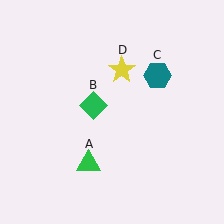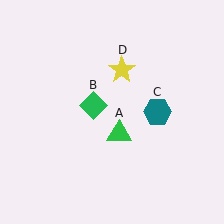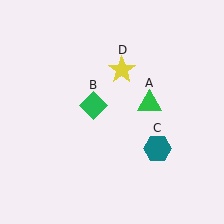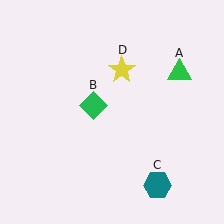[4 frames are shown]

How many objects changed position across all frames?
2 objects changed position: green triangle (object A), teal hexagon (object C).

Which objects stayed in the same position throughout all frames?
Green diamond (object B) and yellow star (object D) remained stationary.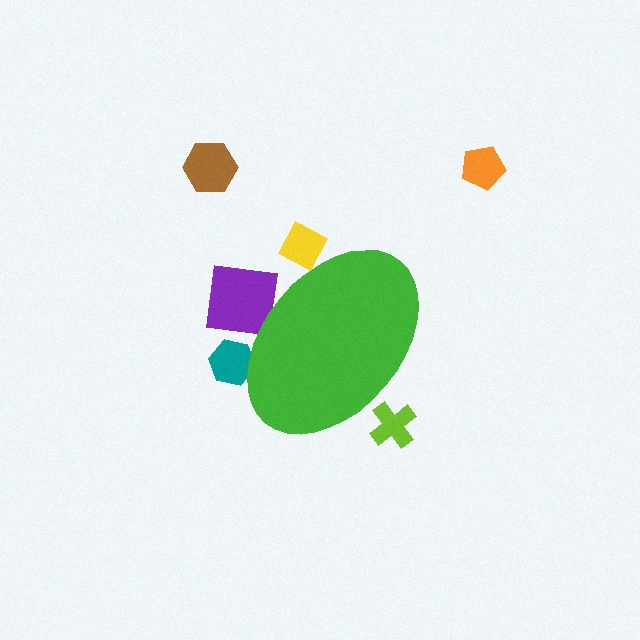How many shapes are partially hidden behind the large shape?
4 shapes are partially hidden.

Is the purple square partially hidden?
Yes, the purple square is partially hidden behind the green ellipse.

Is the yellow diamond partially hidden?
Yes, the yellow diamond is partially hidden behind the green ellipse.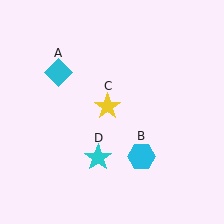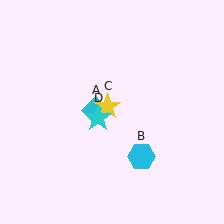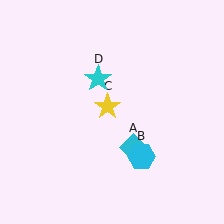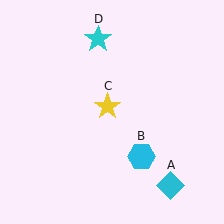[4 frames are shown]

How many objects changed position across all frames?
2 objects changed position: cyan diamond (object A), cyan star (object D).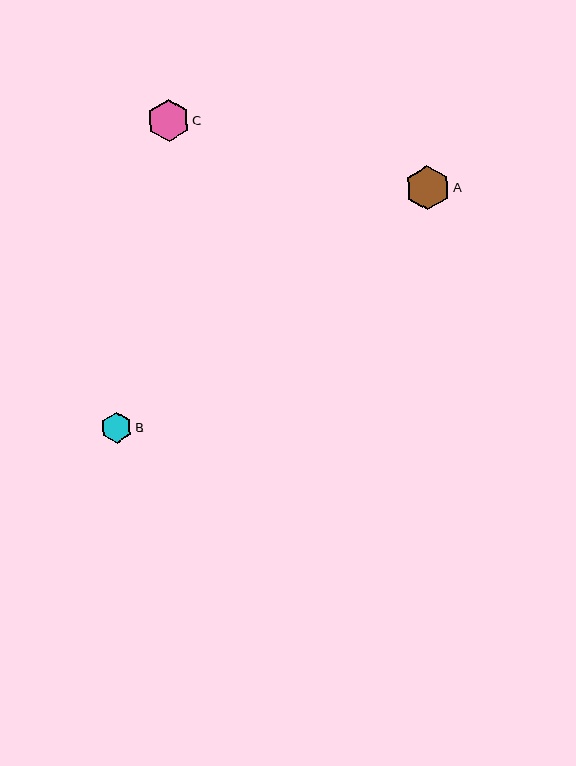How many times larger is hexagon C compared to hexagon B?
Hexagon C is approximately 1.4 times the size of hexagon B.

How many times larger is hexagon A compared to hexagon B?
Hexagon A is approximately 1.5 times the size of hexagon B.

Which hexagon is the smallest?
Hexagon B is the smallest with a size of approximately 31 pixels.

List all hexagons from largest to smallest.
From largest to smallest: A, C, B.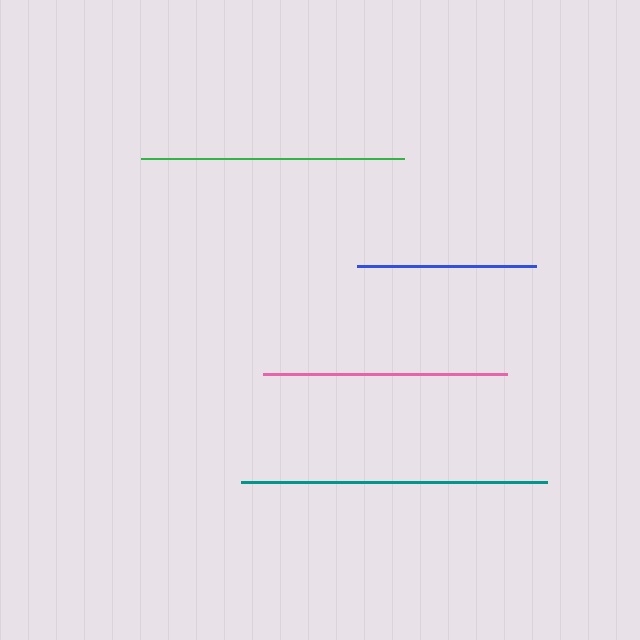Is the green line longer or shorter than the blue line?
The green line is longer than the blue line.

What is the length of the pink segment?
The pink segment is approximately 244 pixels long.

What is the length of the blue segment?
The blue segment is approximately 179 pixels long.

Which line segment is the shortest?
The blue line is the shortest at approximately 179 pixels.